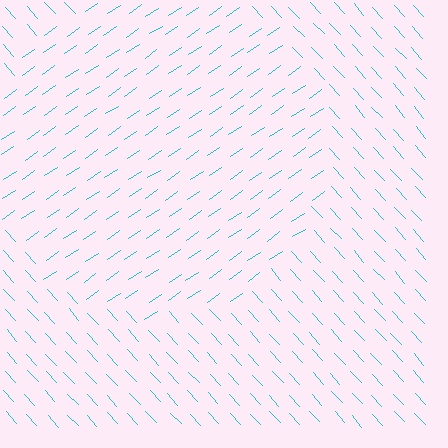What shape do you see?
I see a circle.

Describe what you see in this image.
The image is filled with small cyan line segments. A circle region in the image has lines oriented differently from the surrounding lines, creating a visible texture boundary.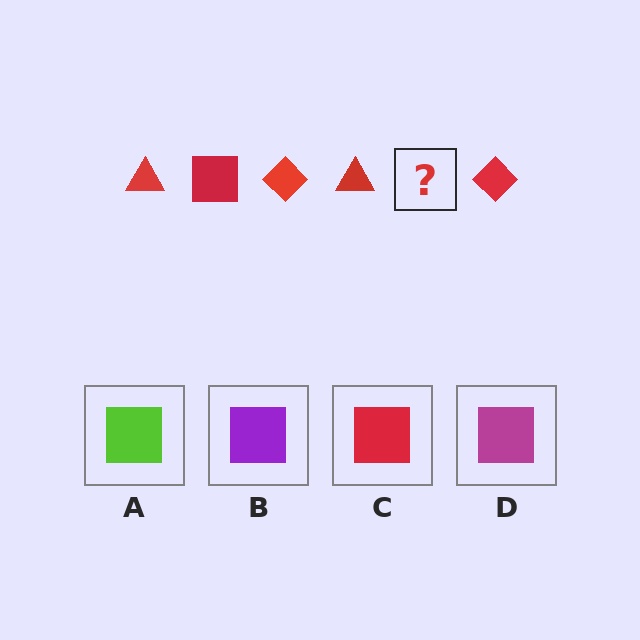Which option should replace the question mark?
Option C.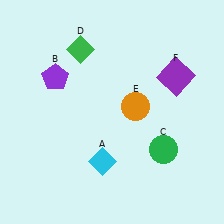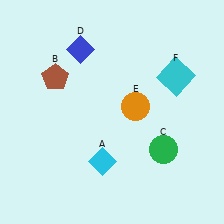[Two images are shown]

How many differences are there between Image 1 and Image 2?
There are 3 differences between the two images.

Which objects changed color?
B changed from purple to brown. D changed from green to blue. F changed from purple to cyan.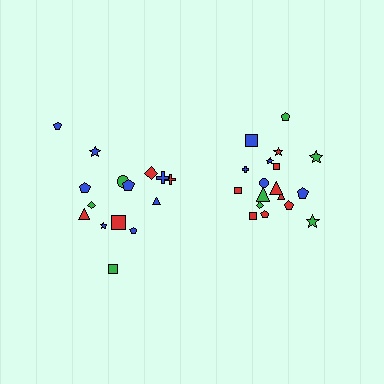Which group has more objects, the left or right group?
The right group.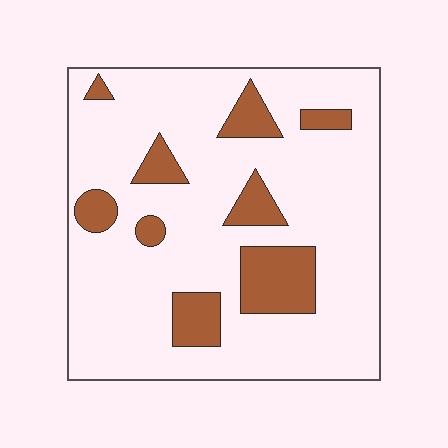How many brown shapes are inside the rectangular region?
9.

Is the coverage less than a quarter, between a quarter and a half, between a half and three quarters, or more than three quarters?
Less than a quarter.